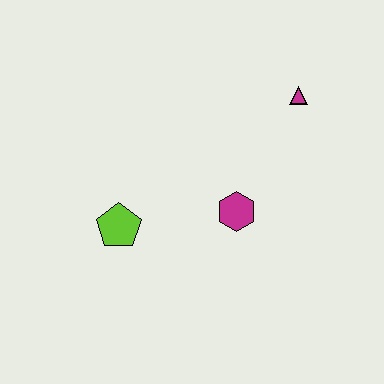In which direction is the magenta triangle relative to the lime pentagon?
The magenta triangle is to the right of the lime pentagon.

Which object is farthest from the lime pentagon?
The magenta triangle is farthest from the lime pentagon.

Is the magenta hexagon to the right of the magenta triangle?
No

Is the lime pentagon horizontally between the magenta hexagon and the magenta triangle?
No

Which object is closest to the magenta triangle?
The magenta hexagon is closest to the magenta triangle.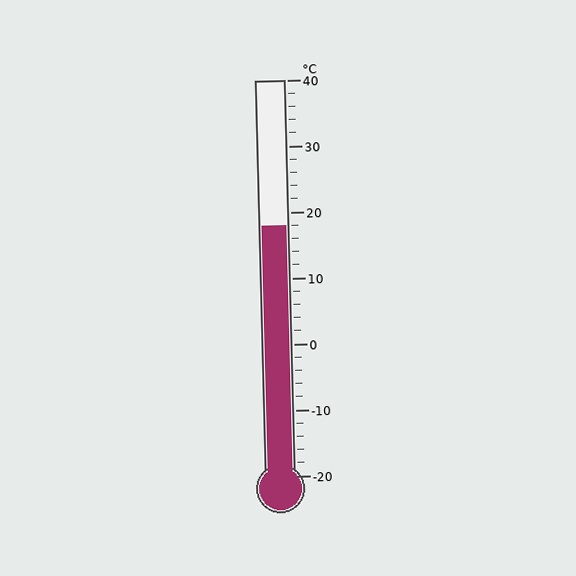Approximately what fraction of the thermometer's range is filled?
The thermometer is filled to approximately 65% of its range.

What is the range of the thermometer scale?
The thermometer scale ranges from -20°C to 40°C.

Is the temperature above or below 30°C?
The temperature is below 30°C.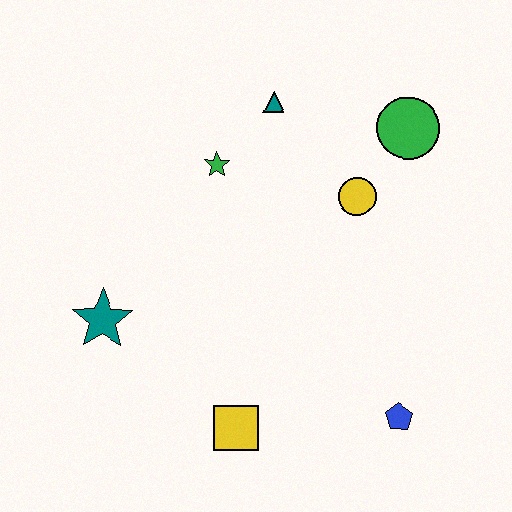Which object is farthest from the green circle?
The teal star is farthest from the green circle.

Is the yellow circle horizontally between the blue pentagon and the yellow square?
Yes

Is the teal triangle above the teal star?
Yes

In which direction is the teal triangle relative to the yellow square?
The teal triangle is above the yellow square.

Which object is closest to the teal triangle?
The green star is closest to the teal triangle.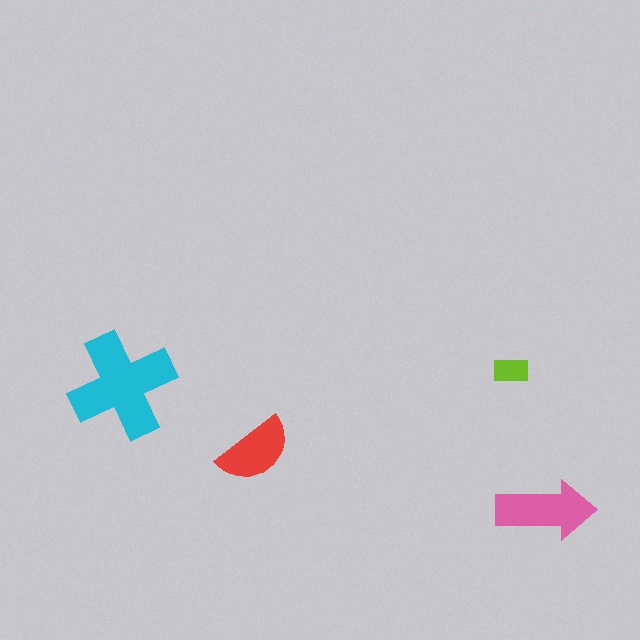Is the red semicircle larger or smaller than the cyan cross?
Smaller.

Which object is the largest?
The cyan cross.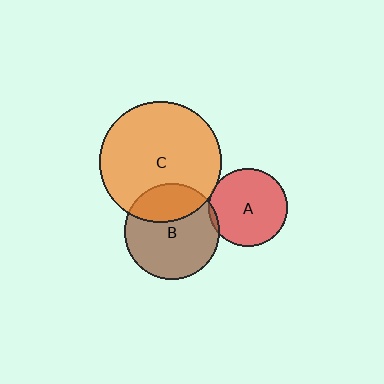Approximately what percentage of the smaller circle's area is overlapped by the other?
Approximately 30%.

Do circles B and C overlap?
Yes.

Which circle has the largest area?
Circle C (orange).